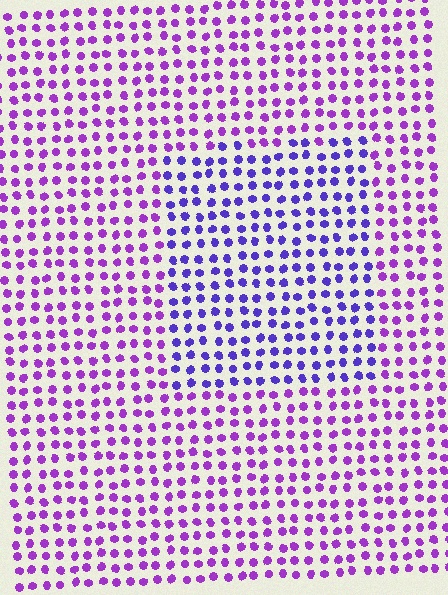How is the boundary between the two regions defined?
The boundary is defined purely by a slight shift in hue (about 32 degrees). Spacing, size, and orientation are identical on both sides.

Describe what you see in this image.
The image is filled with small purple elements in a uniform arrangement. A rectangle-shaped region is visible where the elements are tinted to a slightly different hue, forming a subtle color boundary.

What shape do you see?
I see a rectangle.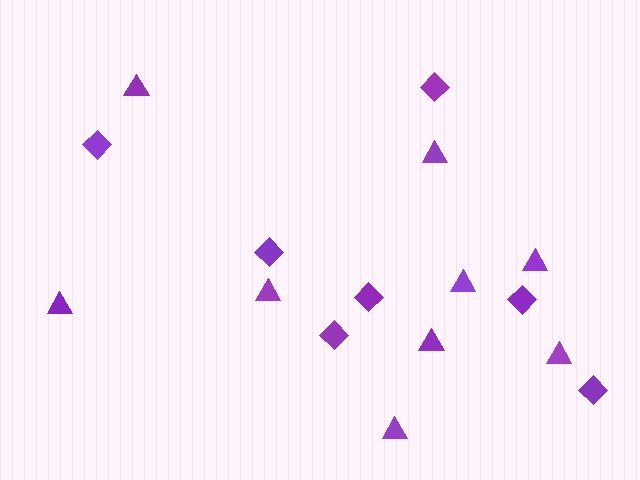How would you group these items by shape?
There are 2 groups: one group of triangles (9) and one group of diamonds (7).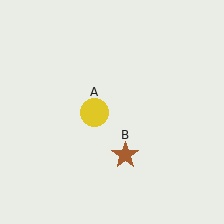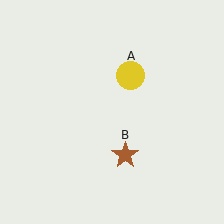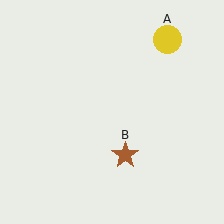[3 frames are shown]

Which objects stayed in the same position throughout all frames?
Brown star (object B) remained stationary.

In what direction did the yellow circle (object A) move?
The yellow circle (object A) moved up and to the right.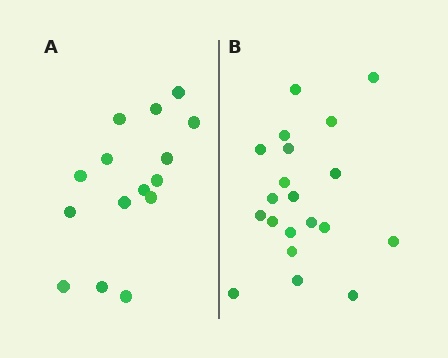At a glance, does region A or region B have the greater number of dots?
Region B (the right region) has more dots.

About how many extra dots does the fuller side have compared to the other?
Region B has about 5 more dots than region A.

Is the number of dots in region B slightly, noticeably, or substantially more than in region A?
Region B has noticeably more, but not dramatically so. The ratio is roughly 1.3 to 1.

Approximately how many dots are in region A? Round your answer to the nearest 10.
About 20 dots. (The exact count is 15, which rounds to 20.)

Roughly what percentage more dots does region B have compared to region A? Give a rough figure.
About 35% more.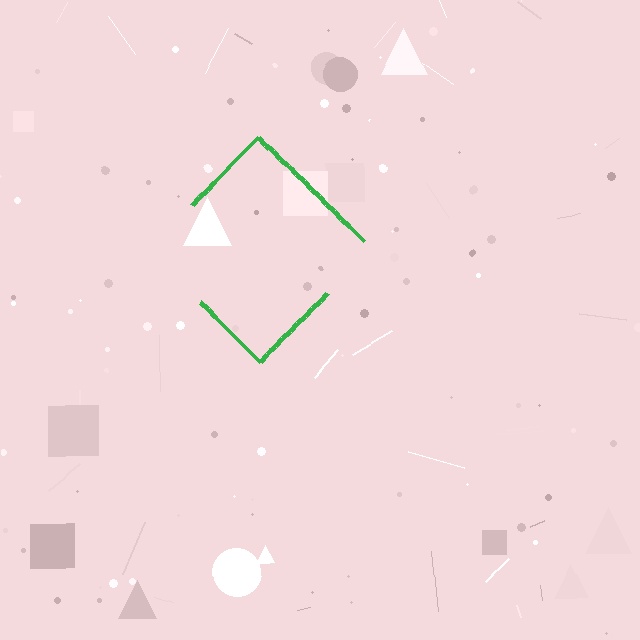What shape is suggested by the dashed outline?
The dashed outline suggests a diamond.